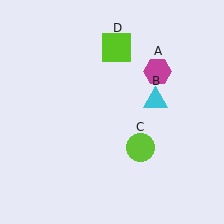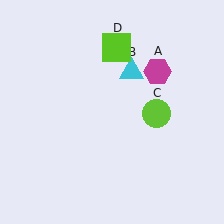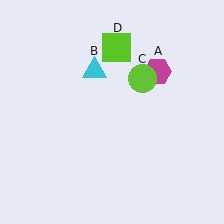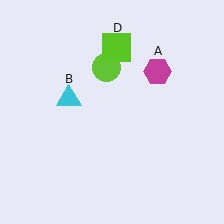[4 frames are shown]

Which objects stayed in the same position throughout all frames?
Magenta hexagon (object A) and lime square (object D) remained stationary.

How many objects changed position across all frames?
2 objects changed position: cyan triangle (object B), lime circle (object C).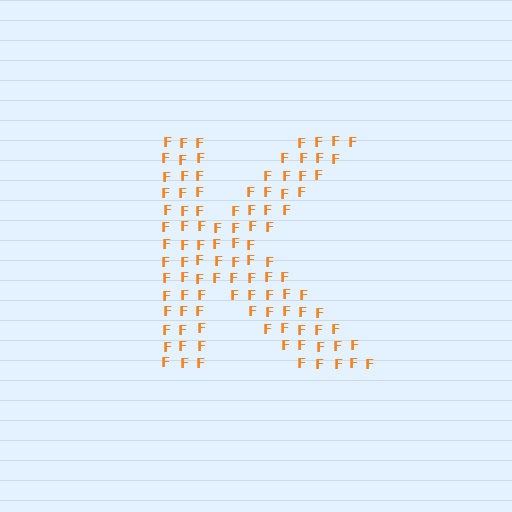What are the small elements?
The small elements are letter F's.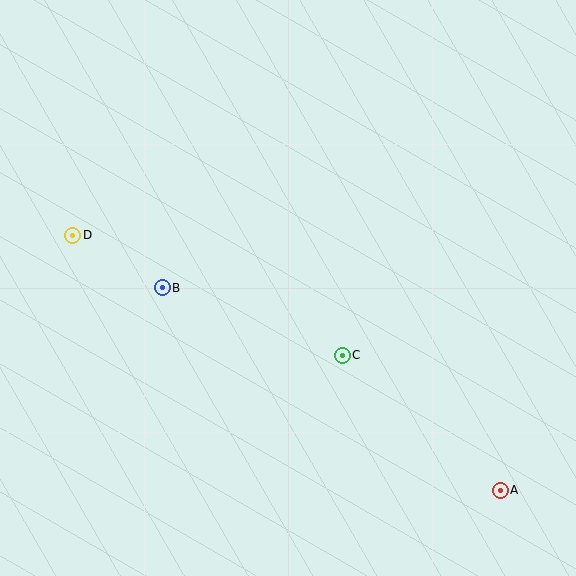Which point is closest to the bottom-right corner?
Point A is closest to the bottom-right corner.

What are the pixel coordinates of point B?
Point B is at (162, 288).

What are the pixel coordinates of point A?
Point A is at (500, 490).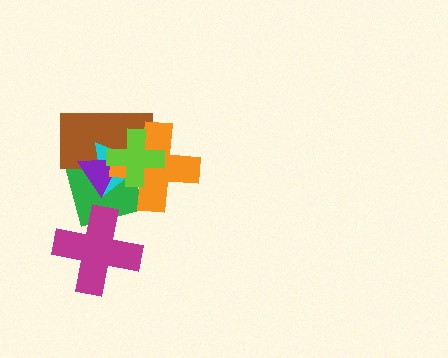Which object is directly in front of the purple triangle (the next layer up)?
The orange cross is directly in front of the purple triangle.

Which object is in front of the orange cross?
The lime cross is in front of the orange cross.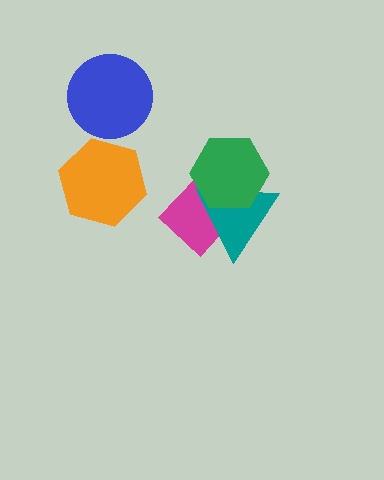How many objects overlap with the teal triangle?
2 objects overlap with the teal triangle.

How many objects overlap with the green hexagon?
2 objects overlap with the green hexagon.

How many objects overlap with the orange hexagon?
0 objects overlap with the orange hexagon.